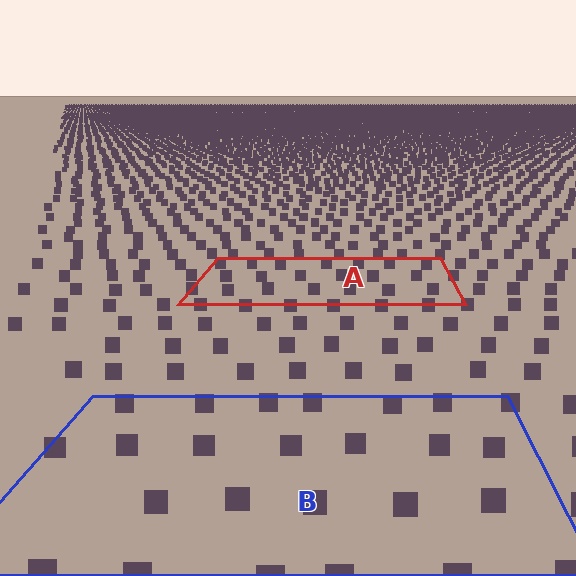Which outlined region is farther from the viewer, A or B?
Region A is farther from the viewer — the texture elements inside it appear smaller and more densely packed.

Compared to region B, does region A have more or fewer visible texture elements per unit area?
Region A has more texture elements per unit area — they are packed more densely because it is farther away.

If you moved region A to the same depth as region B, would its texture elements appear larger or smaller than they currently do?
They would appear larger. At a closer depth, the same texture elements are projected at a bigger on-screen size.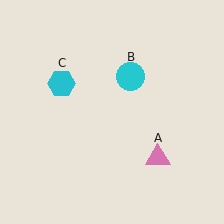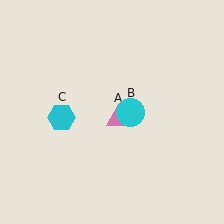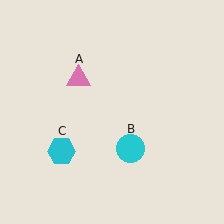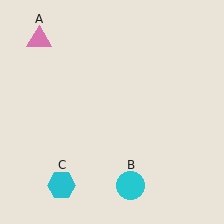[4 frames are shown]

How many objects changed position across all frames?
3 objects changed position: pink triangle (object A), cyan circle (object B), cyan hexagon (object C).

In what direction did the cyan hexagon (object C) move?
The cyan hexagon (object C) moved down.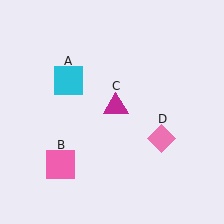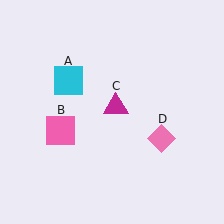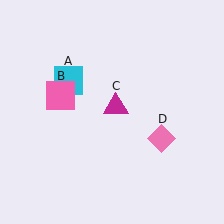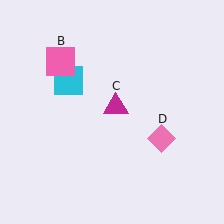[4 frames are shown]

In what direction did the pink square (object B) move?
The pink square (object B) moved up.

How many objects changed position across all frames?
1 object changed position: pink square (object B).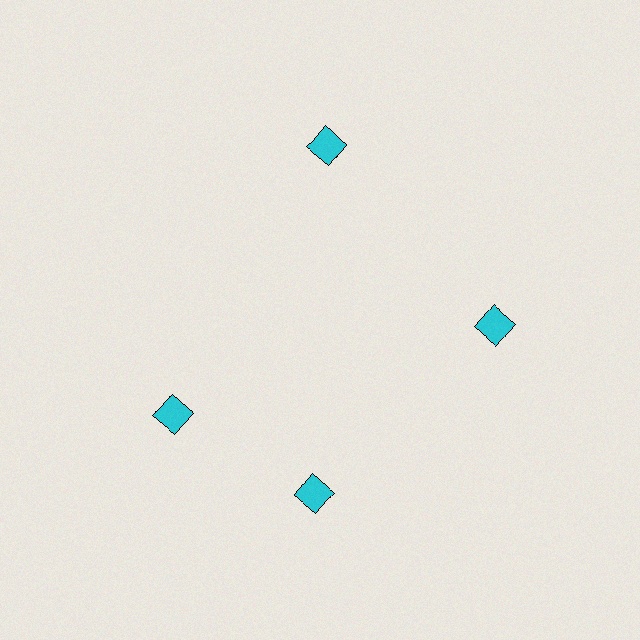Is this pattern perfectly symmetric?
No. The 4 cyan diamonds are arranged in a ring, but one element near the 9 o'clock position is rotated out of alignment along the ring, breaking the 4-fold rotational symmetry.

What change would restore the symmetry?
The symmetry would be restored by rotating it back into even spacing with its neighbors so that all 4 diamonds sit at equal angles and equal distance from the center.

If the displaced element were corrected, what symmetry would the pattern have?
It would have 4-fold rotational symmetry — the pattern would map onto itself every 90 degrees.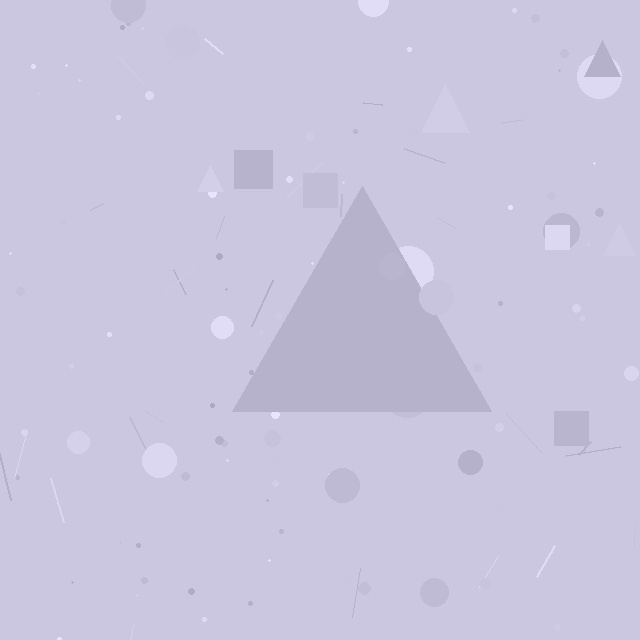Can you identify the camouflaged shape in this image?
The camouflaged shape is a triangle.